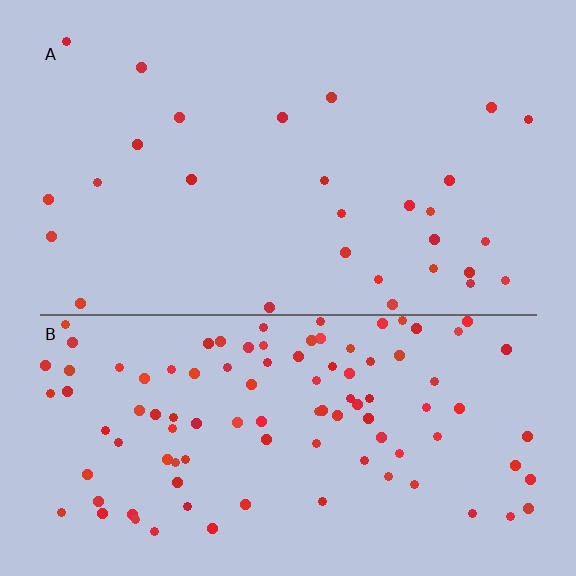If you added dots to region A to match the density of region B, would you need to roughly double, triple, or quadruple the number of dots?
Approximately quadruple.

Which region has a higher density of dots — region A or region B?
B (the bottom).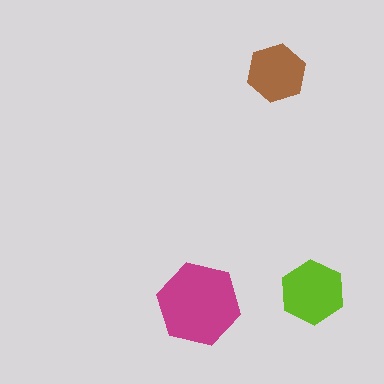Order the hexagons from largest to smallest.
the magenta one, the lime one, the brown one.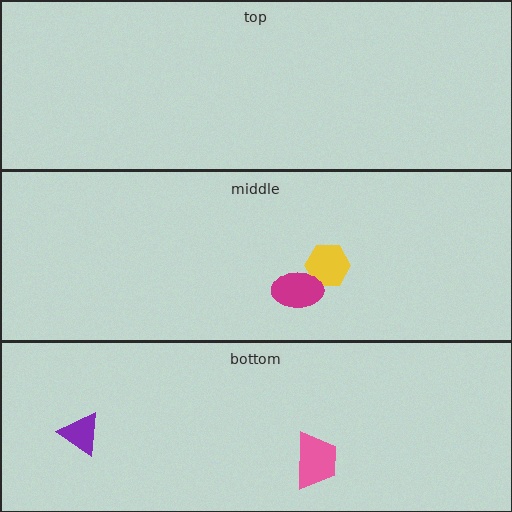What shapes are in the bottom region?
The pink trapezoid, the purple triangle.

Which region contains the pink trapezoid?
The bottom region.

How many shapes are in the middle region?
2.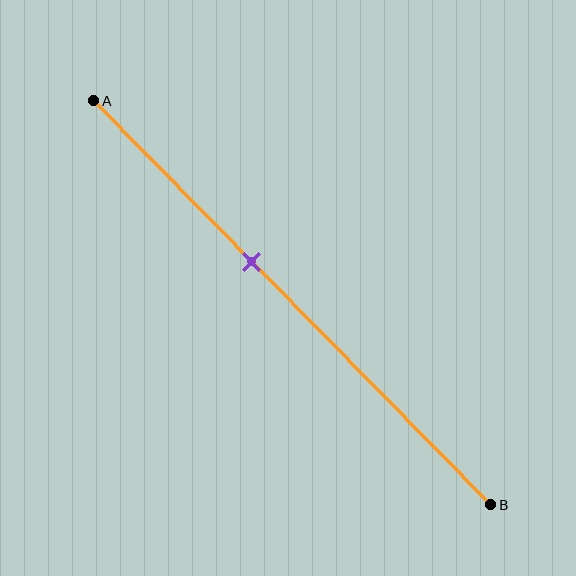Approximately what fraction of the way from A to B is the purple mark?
The purple mark is approximately 40% of the way from A to B.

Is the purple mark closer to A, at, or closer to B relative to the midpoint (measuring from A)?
The purple mark is closer to point A than the midpoint of segment AB.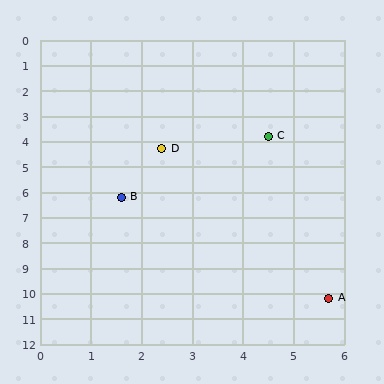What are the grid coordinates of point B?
Point B is at approximately (1.6, 6.2).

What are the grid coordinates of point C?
Point C is at approximately (4.5, 3.8).